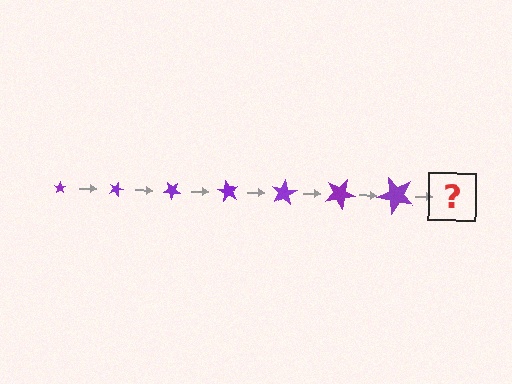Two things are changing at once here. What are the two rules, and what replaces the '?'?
The two rules are that the star grows larger each step and it rotates 20 degrees each step. The '?' should be a star, larger than the previous one and rotated 140 degrees from the start.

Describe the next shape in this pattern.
It should be a star, larger than the previous one and rotated 140 degrees from the start.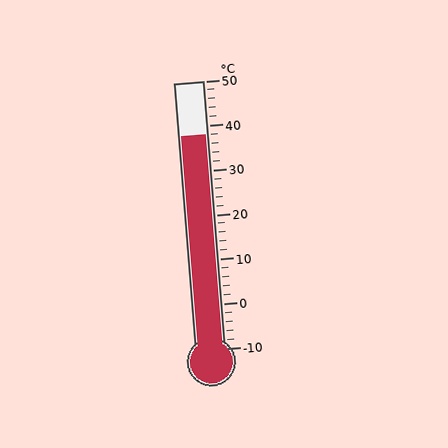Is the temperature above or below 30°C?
The temperature is above 30°C.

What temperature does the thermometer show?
The thermometer shows approximately 38°C.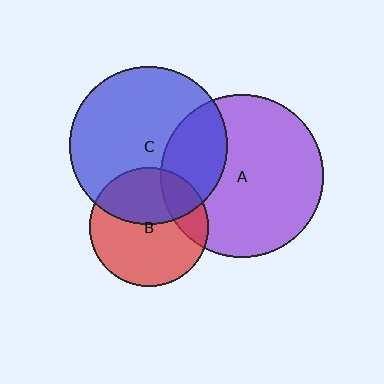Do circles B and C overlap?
Yes.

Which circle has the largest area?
Circle A (purple).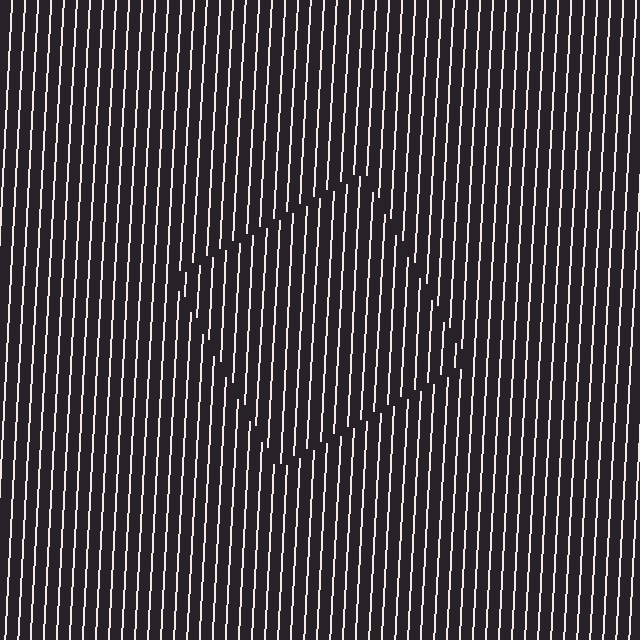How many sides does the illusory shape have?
4 sides — the line-ends trace a square.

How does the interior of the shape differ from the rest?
The interior of the shape contains the same grating, shifted by half a period — the contour is defined by the phase discontinuity where line-ends from the inner and outer gratings abut.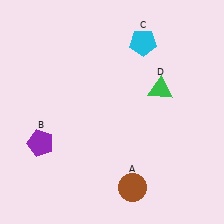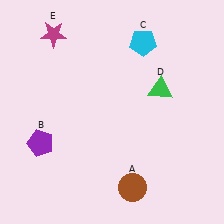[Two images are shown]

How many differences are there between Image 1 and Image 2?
There is 1 difference between the two images.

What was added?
A magenta star (E) was added in Image 2.